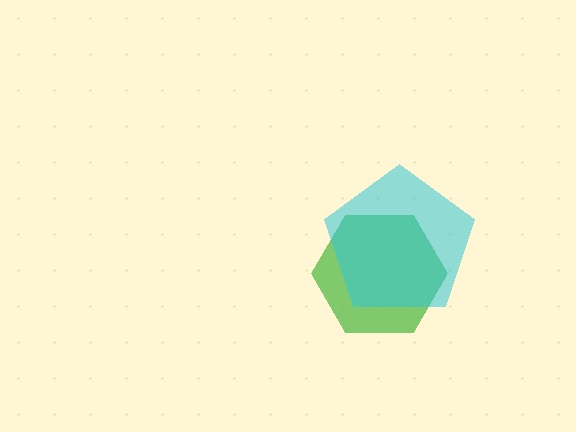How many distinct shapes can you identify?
There are 2 distinct shapes: a green hexagon, a cyan pentagon.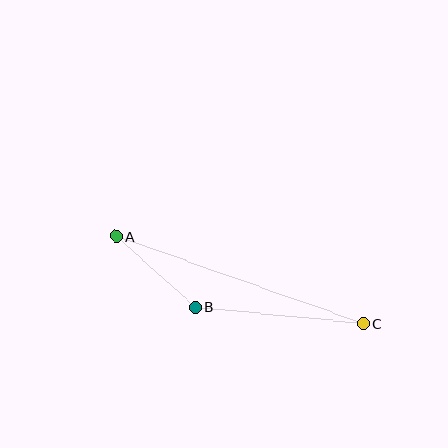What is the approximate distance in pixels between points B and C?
The distance between B and C is approximately 168 pixels.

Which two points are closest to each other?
Points A and B are closest to each other.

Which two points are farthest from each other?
Points A and C are farthest from each other.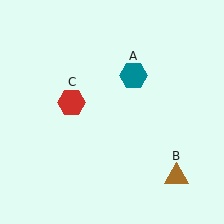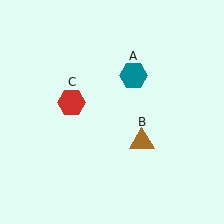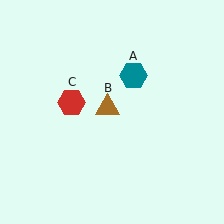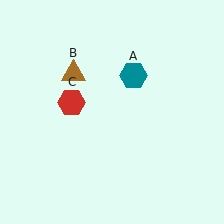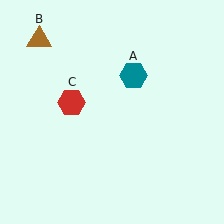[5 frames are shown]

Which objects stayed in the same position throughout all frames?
Teal hexagon (object A) and red hexagon (object C) remained stationary.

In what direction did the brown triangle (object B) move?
The brown triangle (object B) moved up and to the left.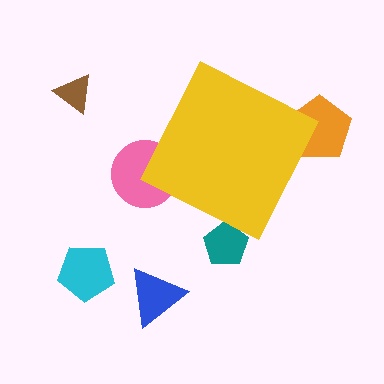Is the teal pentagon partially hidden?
Yes, the teal pentagon is partially hidden behind the yellow diamond.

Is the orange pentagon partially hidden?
Yes, the orange pentagon is partially hidden behind the yellow diamond.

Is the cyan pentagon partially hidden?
No, the cyan pentagon is fully visible.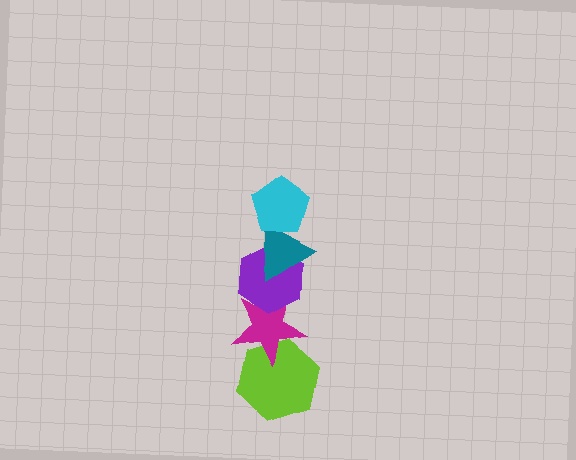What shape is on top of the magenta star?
The purple hexagon is on top of the magenta star.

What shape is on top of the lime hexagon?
The magenta star is on top of the lime hexagon.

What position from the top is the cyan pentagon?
The cyan pentagon is 1st from the top.